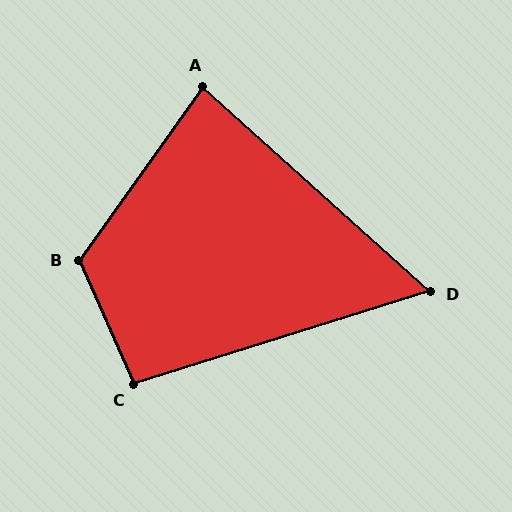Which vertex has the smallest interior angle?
D, at approximately 59 degrees.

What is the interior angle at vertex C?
Approximately 96 degrees (obtuse).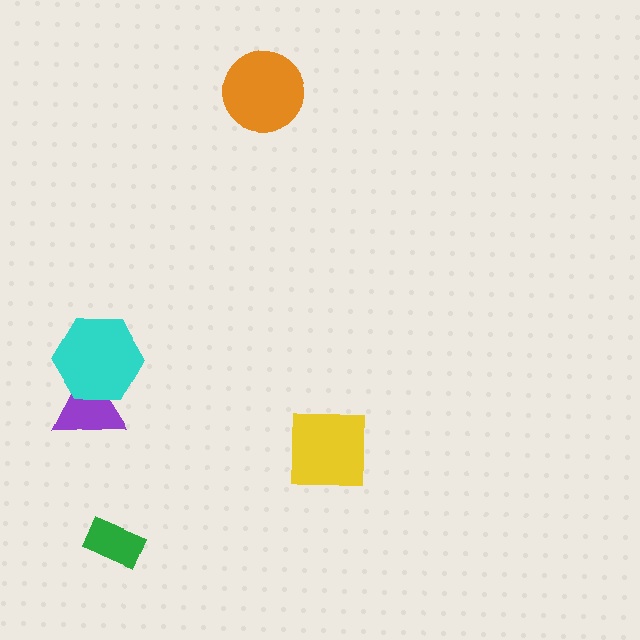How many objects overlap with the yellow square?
0 objects overlap with the yellow square.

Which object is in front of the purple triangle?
The cyan hexagon is in front of the purple triangle.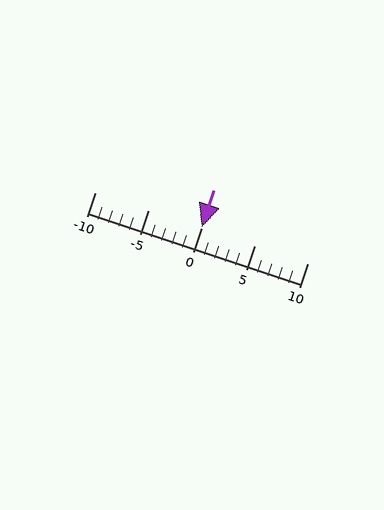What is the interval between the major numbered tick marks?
The major tick marks are spaced 5 units apart.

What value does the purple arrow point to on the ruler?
The purple arrow points to approximately 0.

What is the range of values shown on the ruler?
The ruler shows values from -10 to 10.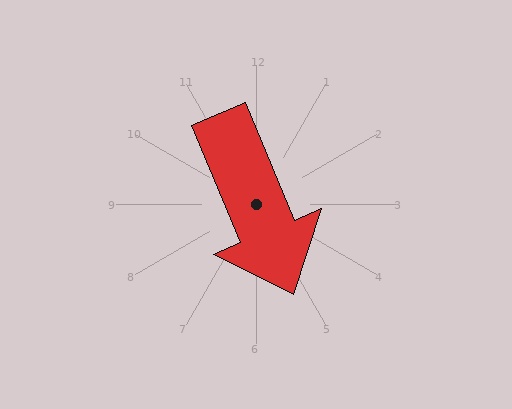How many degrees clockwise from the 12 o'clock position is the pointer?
Approximately 157 degrees.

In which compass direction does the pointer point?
Southeast.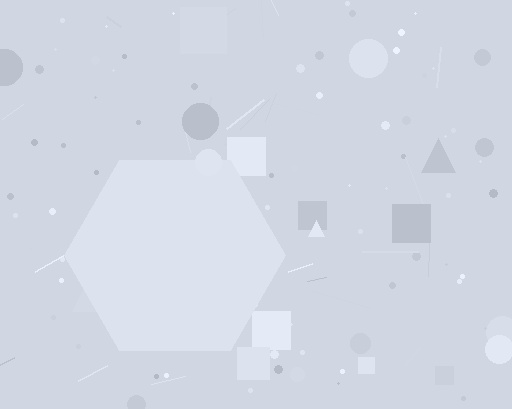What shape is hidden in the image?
A hexagon is hidden in the image.